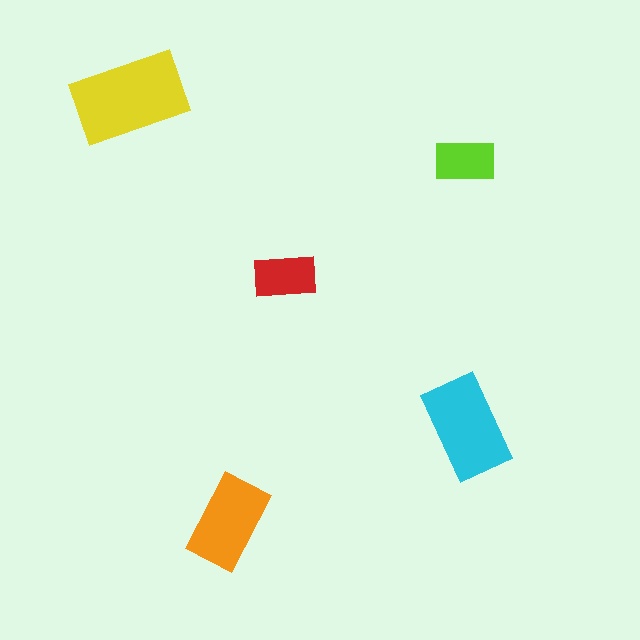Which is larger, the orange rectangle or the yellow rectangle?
The yellow one.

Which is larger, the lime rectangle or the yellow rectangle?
The yellow one.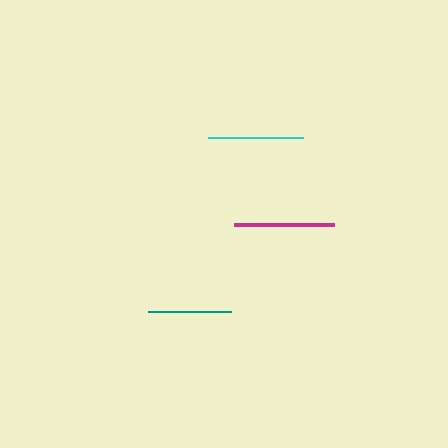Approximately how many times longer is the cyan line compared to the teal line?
The cyan line is approximately 1.1 times the length of the teal line.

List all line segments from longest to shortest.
From longest to shortest: magenta, cyan, teal.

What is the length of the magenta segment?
The magenta segment is approximately 100 pixels long.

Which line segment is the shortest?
The teal line is the shortest at approximately 83 pixels.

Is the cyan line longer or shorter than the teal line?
The cyan line is longer than the teal line.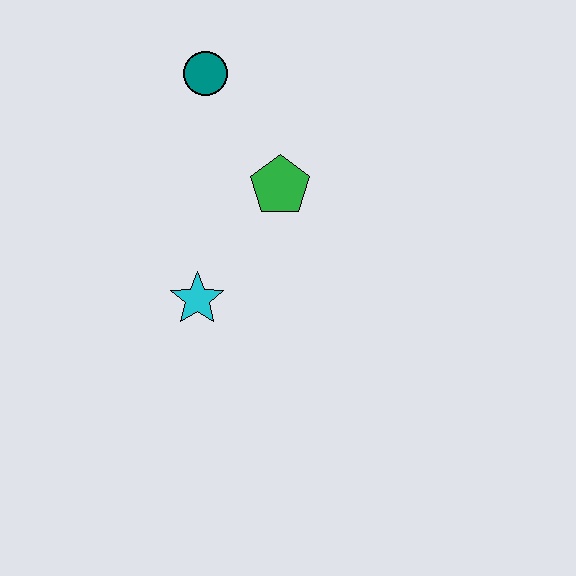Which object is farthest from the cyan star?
The teal circle is farthest from the cyan star.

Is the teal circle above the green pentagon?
Yes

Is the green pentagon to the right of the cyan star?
Yes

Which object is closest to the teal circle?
The green pentagon is closest to the teal circle.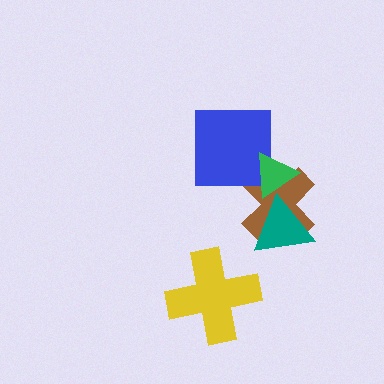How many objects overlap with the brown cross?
2 objects overlap with the brown cross.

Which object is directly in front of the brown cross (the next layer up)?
The green triangle is directly in front of the brown cross.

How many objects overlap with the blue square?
1 object overlaps with the blue square.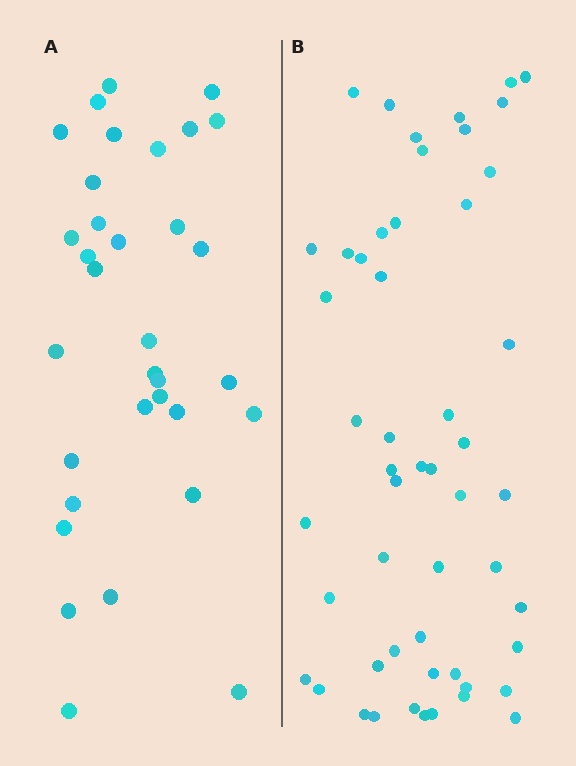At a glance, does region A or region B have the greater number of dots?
Region B (the right region) has more dots.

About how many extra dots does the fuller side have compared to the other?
Region B has approximately 20 more dots than region A.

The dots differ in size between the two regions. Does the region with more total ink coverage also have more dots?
No. Region A has more total ink coverage because its dots are larger, but region B actually contains more individual dots. Total area can be misleading — the number of items is what matters here.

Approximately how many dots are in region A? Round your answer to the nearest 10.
About 30 dots. (The exact count is 33, which rounds to 30.)